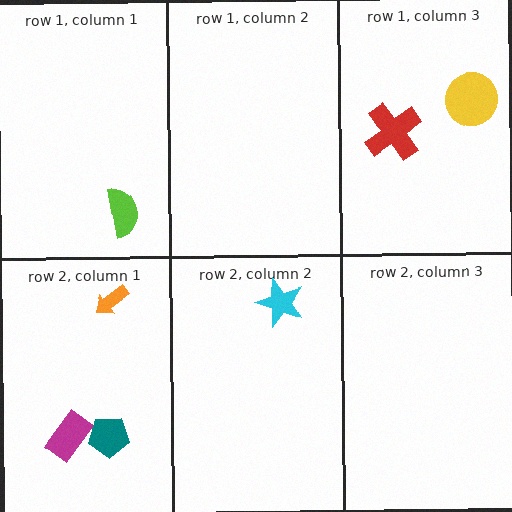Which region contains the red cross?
The row 1, column 3 region.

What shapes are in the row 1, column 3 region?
The yellow circle, the red cross.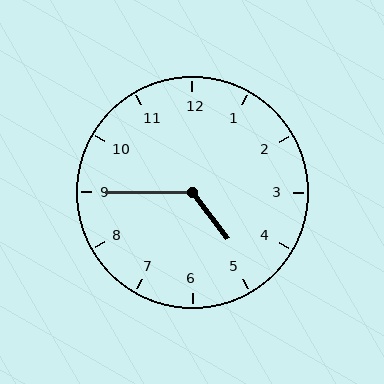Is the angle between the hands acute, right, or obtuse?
It is obtuse.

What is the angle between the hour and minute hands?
Approximately 128 degrees.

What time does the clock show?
4:45.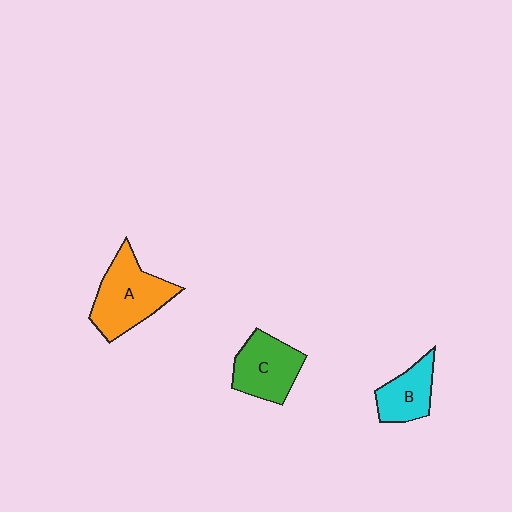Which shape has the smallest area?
Shape B (cyan).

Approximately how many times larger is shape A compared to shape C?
Approximately 1.2 times.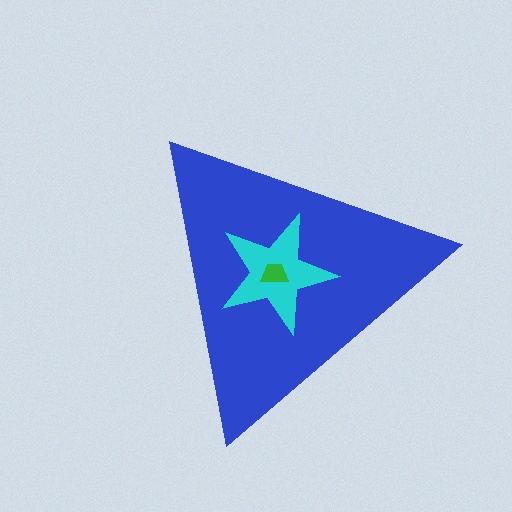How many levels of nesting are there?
3.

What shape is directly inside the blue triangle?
The cyan star.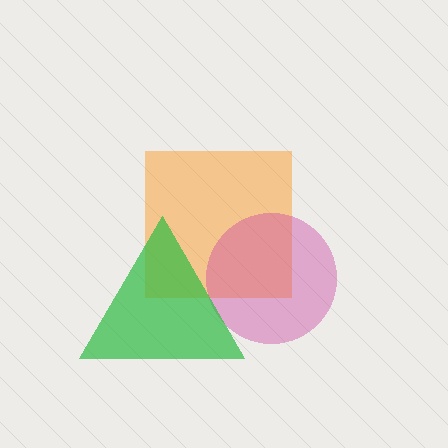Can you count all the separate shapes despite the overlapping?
Yes, there are 3 separate shapes.